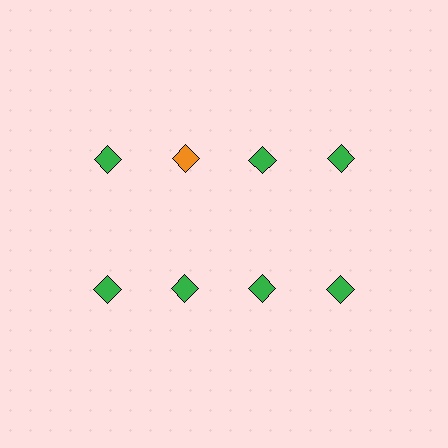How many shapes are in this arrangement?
There are 8 shapes arranged in a grid pattern.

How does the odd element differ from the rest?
It has a different color: orange instead of green.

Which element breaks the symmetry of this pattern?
The orange diamond in the top row, second from left column breaks the symmetry. All other shapes are green diamonds.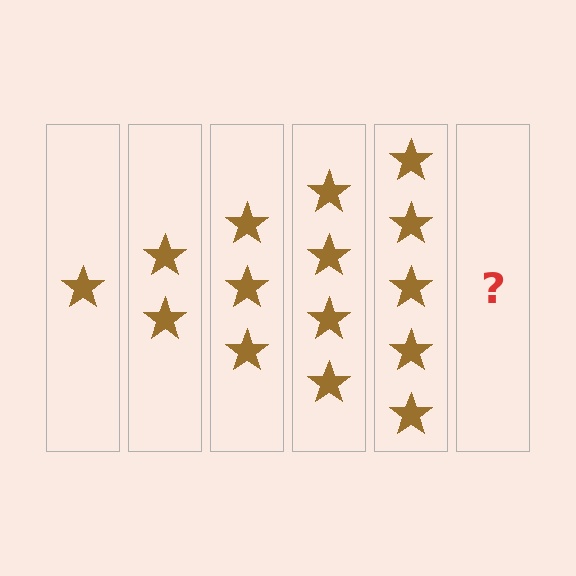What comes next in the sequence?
The next element should be 6 stars.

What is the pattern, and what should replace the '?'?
The pattern is that each step adds one more star. The '?' should be 6 stars.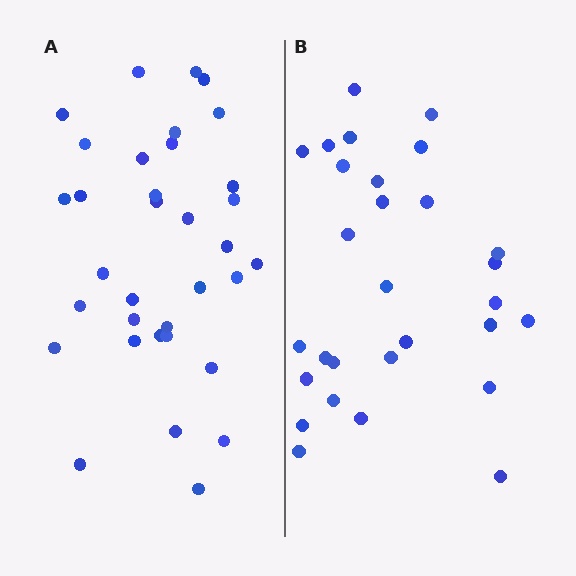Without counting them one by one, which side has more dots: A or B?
Region A (the left region) has more dots.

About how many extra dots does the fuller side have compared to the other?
Region A has about 5 more dots than region B.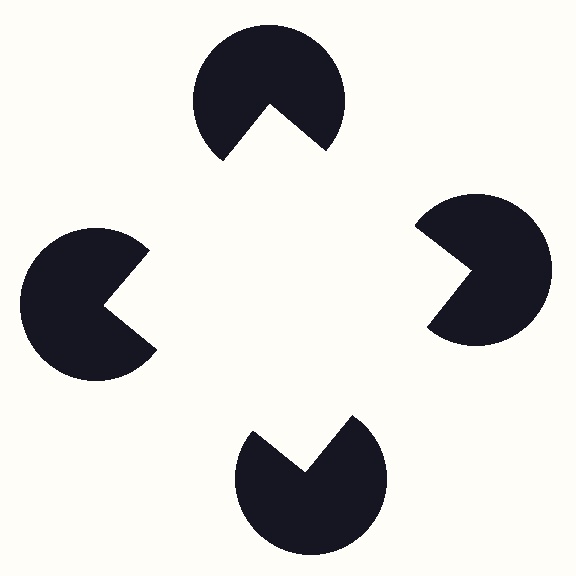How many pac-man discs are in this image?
There are 4 — one at each vertex of the illusory square.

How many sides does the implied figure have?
4 sides.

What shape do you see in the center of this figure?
An illusory square — its edges are inferred from the aligned wedge cuts in the pac-man discs, not physically drawn.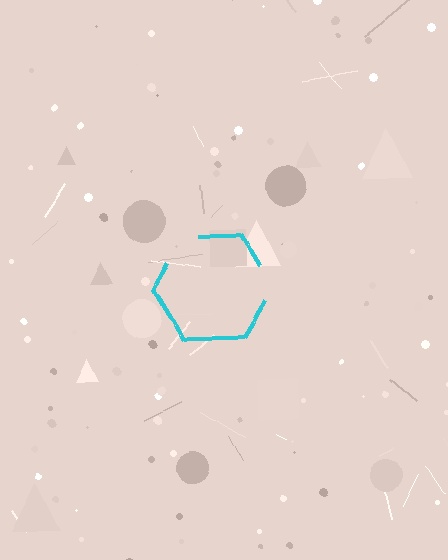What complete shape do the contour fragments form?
The contour fragments form a hexagon.